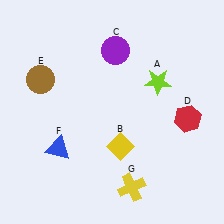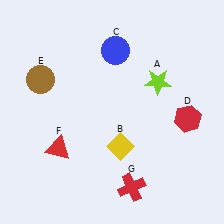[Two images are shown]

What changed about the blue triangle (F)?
In Image 1, F is blue. In Image 2, it changed to red.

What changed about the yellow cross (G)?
In Image 1, G is yellow. In Image 2, it changed to red.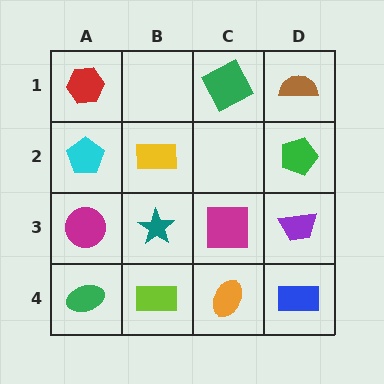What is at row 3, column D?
A purple trapezoid.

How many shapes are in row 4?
4 shapes.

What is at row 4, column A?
A green ellipse.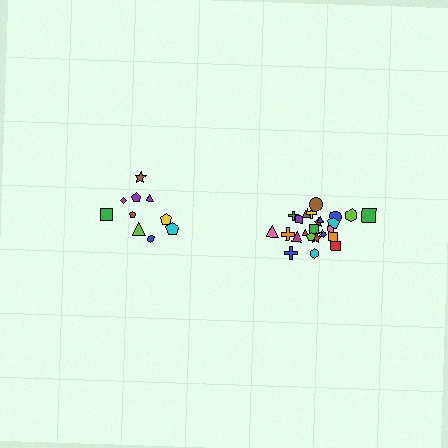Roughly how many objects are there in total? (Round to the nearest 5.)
Roughly 35 objects in total.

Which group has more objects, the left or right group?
The right group.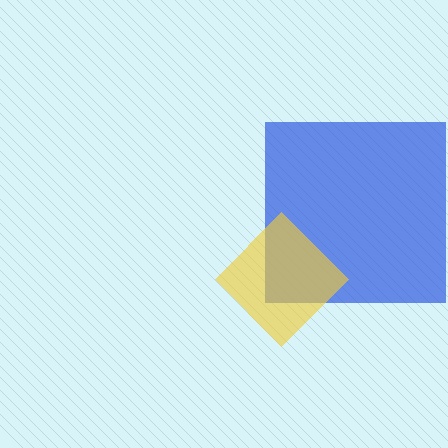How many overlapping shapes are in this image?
There are 2 overlapping shapes in the image.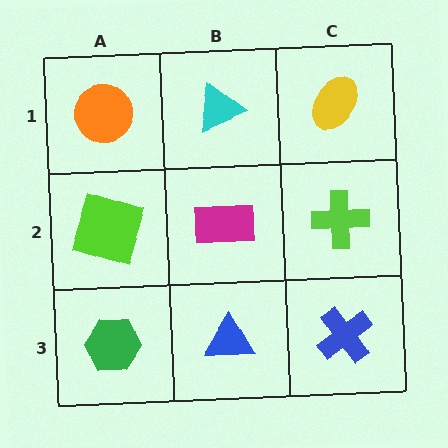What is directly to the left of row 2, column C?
A magenta rectangle.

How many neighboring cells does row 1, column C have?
2.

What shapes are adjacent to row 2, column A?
An orange circle (row 1, column A), a green hexagon (row 3, column A), a magenta rectangle (row 2, column B).